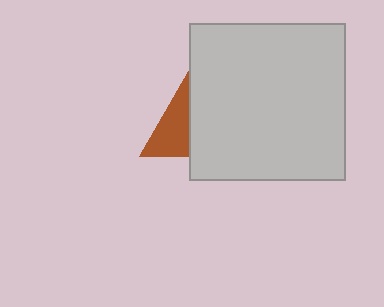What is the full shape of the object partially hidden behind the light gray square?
The partially hidden object is a brown triangle.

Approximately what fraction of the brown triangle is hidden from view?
Roughly 55% of the brown triangle is hidden behind the light gray square.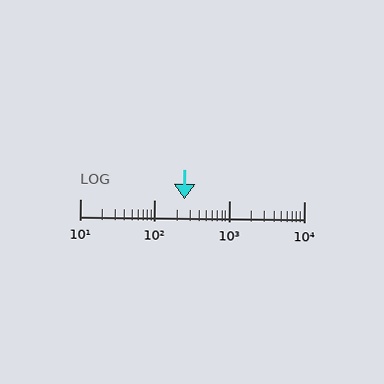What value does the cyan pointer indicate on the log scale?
The pointer indicates approximately 250.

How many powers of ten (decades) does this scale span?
The scale spans 3 decades, from 10 to 10000.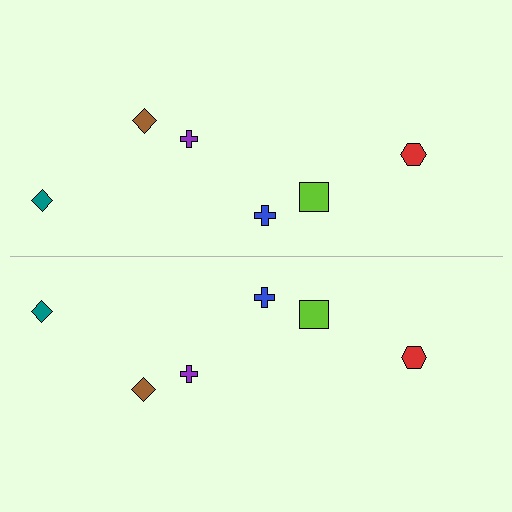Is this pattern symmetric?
Yes, this pattern has bilateral (reflection) symmetry.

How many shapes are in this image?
There are 12 shapes in this image.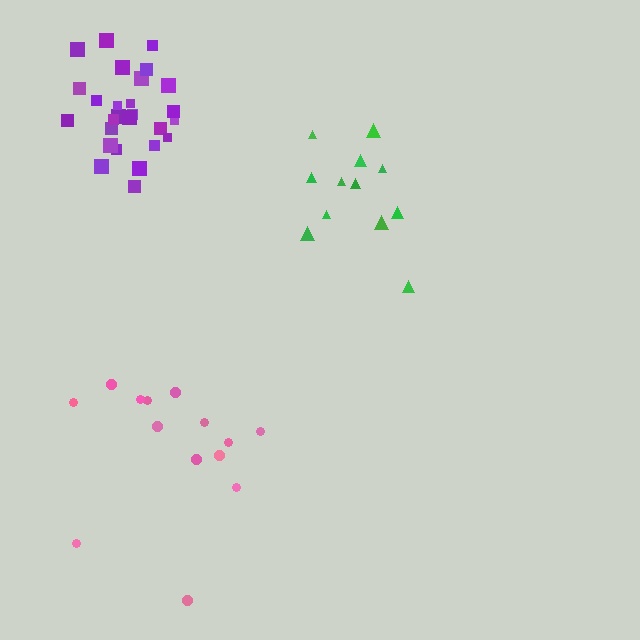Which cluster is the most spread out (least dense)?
Pink.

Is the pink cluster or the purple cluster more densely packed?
Purple.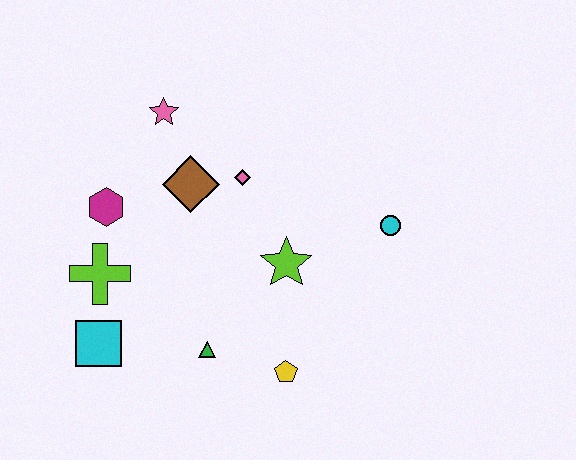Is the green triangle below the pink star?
Yes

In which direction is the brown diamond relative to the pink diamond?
The brown diamond is to the left of the pink diamond.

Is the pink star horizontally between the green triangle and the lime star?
No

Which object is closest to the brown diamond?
The pink diamond is closest to the brown diamond.